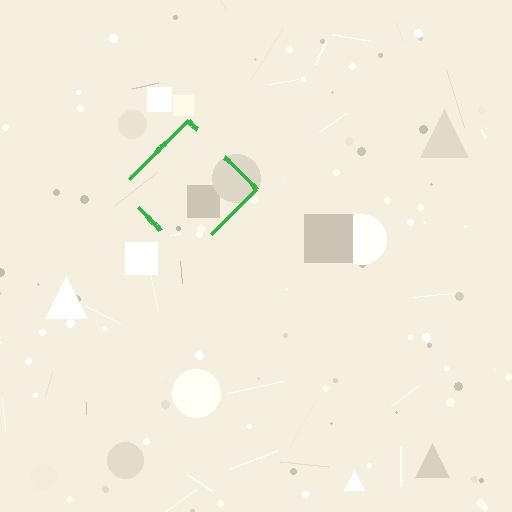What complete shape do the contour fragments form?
The contour fragments form a diamond.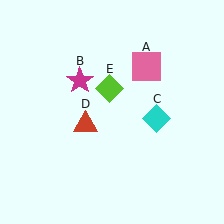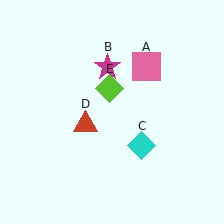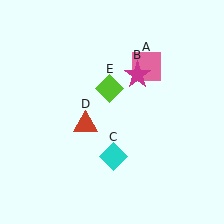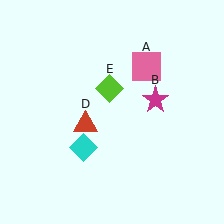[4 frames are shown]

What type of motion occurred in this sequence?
The magenta star (object B), cyan diamond (object C) rotated clockwise around the center of the scene.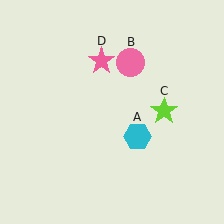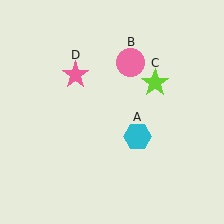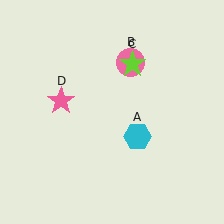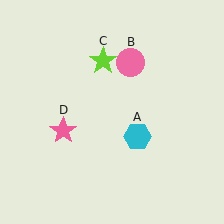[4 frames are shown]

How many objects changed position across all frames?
2 objects changed position: lime star (object C), pink star (object D).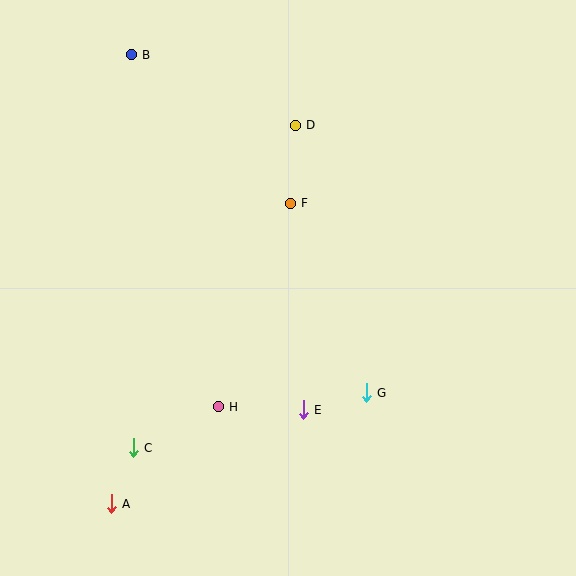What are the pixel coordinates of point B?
Point B is at (131, 55).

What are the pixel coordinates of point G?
Point G is at (366, 393).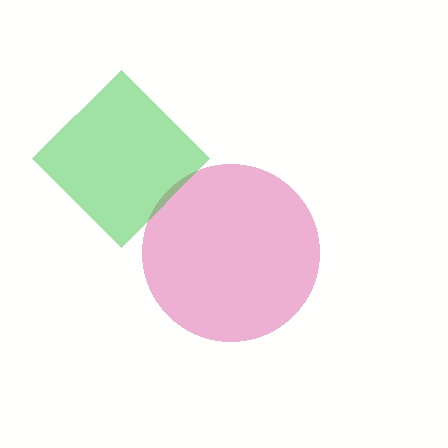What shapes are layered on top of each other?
The layered shapes are: a pink circle, a green diamond.